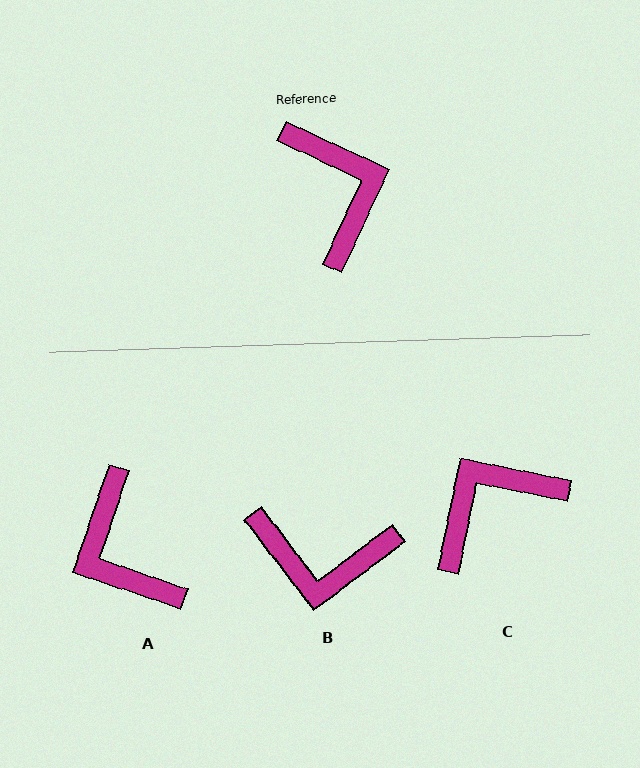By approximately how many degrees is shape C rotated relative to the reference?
Approximately 104 degrees counter-clockwise.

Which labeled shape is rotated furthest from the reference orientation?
A, about 174 degrees away.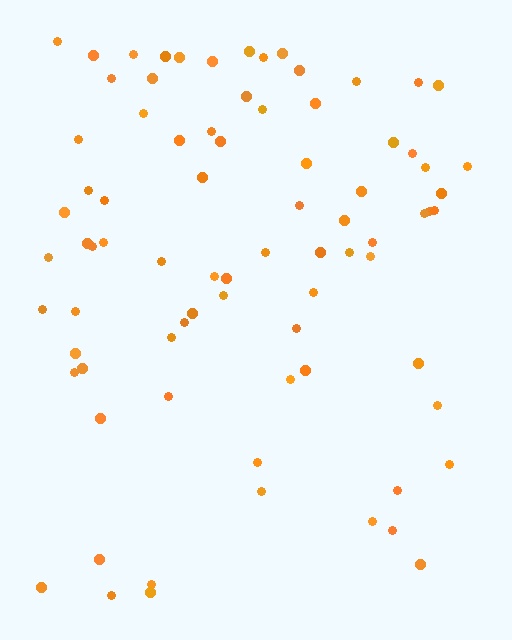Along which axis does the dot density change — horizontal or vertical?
Vertical.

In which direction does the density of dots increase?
From bottom to top, with the top side densest.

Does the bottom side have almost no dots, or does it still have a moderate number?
Still a moderate number, just noticeably fewer than the top.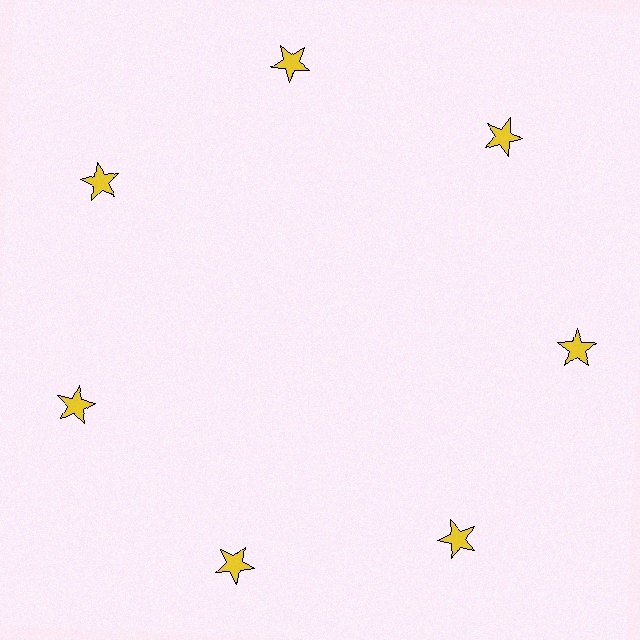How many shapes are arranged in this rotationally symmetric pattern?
There are 7 shapes, arranged in 7 groups of 1.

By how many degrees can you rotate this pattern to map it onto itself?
The pattern maps onto itself every 51 degrees of rotation.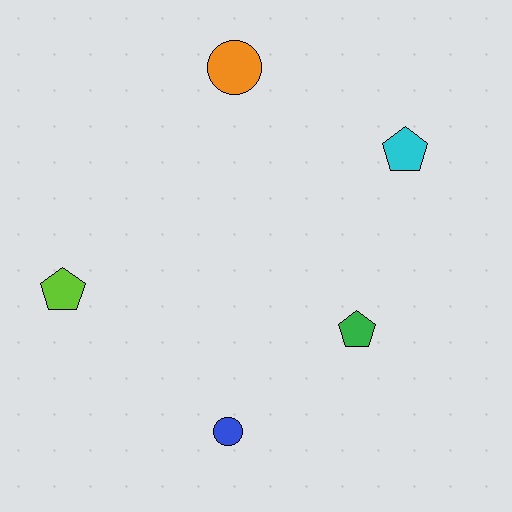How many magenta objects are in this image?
There are no magenta objects.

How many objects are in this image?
There are 5 objects.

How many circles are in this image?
There are 2 circles.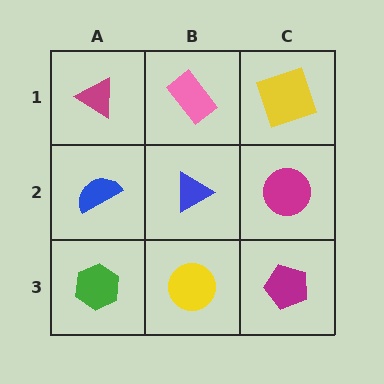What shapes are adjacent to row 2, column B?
A pink rectangle (row 1, column B), a yellow circle (row 3, column B), a blue semicircle (row 2, column A), a magenta circle (row 2, column C).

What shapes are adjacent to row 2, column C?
A yellow square (row 1, column C), a magenta pentagon (row 3, column C), a blue triangle (row 2, column B).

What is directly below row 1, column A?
A blue semicircle.